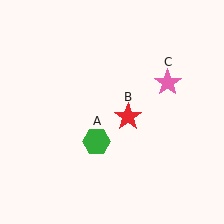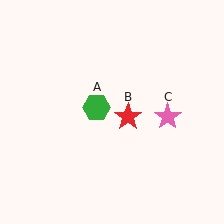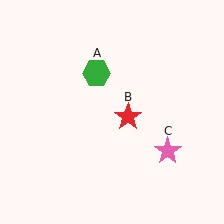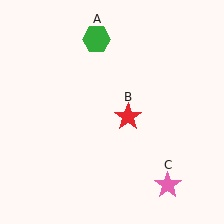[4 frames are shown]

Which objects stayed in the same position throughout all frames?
Red star (object B) remained stationary.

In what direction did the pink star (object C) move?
The pink star (object C) moved down.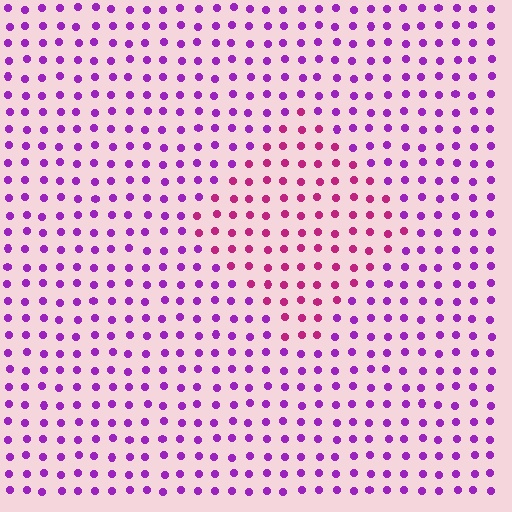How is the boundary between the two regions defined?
The boundary is defined purely by a slight shift in hue (about 38 degrees). Spacing, size, and orientation are identical on both sides.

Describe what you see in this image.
The image is filled with small purple elements in a uniform arrangement. A diamond-shaped region is visible where the elements are tinted to a slightly different hue, forming a subtle color boundary.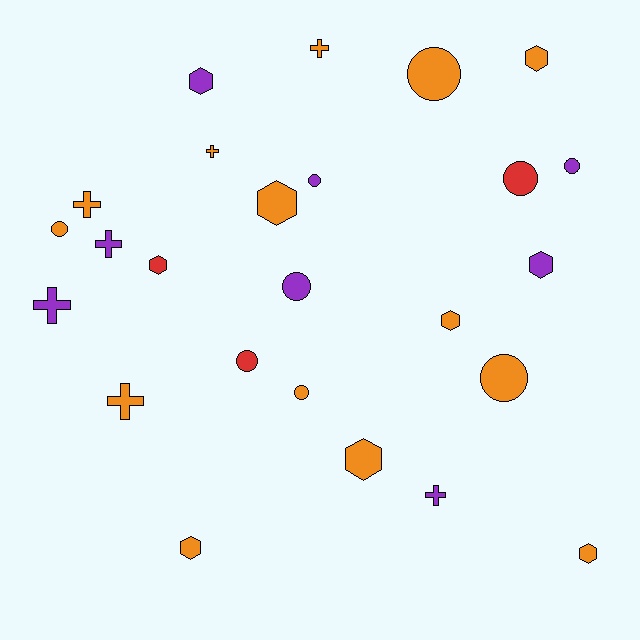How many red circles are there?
There are 2 red circles.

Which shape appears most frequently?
Hexagon, with 9 objects.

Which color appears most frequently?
Orange, with 14 objects.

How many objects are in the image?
There are 25 objects.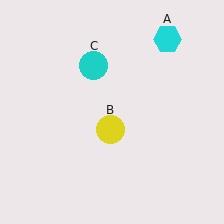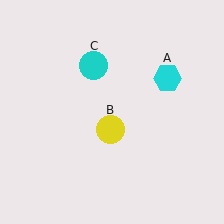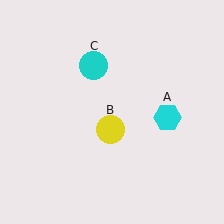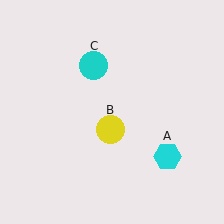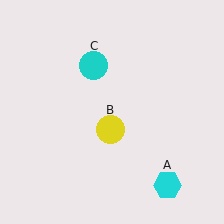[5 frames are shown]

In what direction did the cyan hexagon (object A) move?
The cyan hexagon (object A) moved down.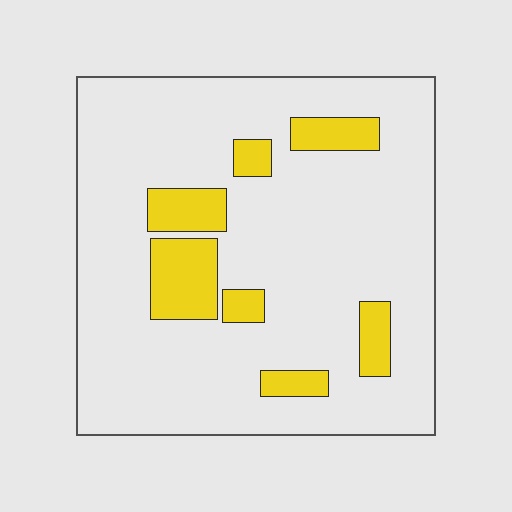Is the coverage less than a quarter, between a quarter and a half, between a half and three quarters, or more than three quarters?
Less than a quarter.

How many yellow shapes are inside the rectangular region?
7.